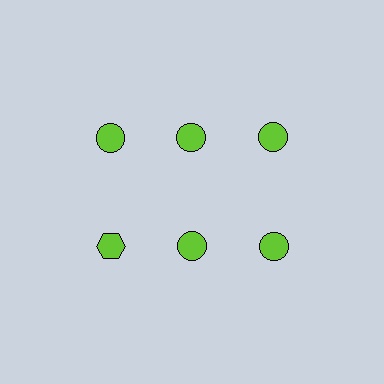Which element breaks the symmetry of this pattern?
The lime hexagon in the second row, leftmost column breaks the symmetry. All other shapes are lime circles.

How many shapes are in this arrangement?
There are 6 shapes arranged in a grid pattern.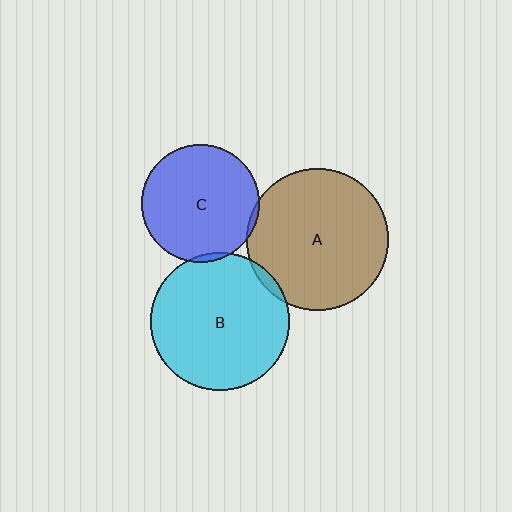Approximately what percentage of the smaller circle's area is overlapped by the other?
Approximately 5%.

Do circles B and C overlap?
Yes.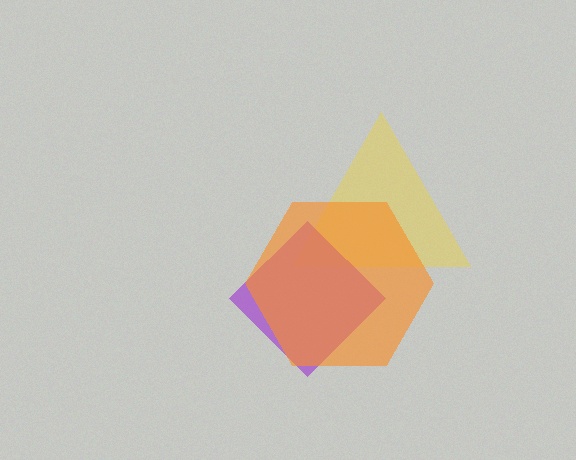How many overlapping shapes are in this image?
There are 3 overlapping shapes in the image.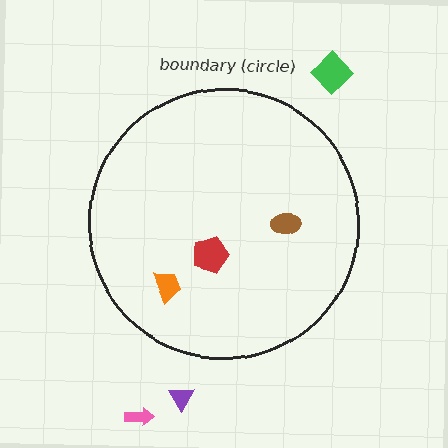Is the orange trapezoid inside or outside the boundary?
Inside.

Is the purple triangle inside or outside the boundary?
Outside.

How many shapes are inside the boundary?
3 inside, 3 outside.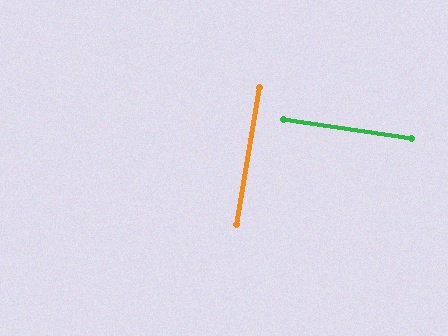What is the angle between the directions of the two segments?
Approximately 89 degrees.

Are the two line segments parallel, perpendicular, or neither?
Perpendicular — they meet at approximately 89°.